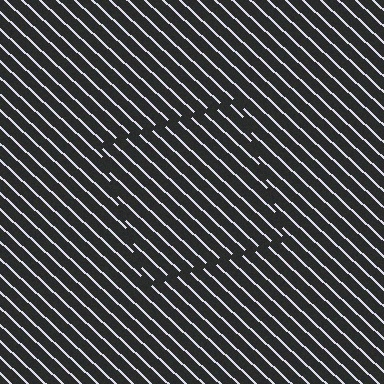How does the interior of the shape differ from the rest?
The interior of the shape contains the same grating, shifted by half a period — the contour is defined by the phase discontinuity where line-ends from the inner and outer gratings abut.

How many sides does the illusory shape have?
4 sides — the line-ends trace a square.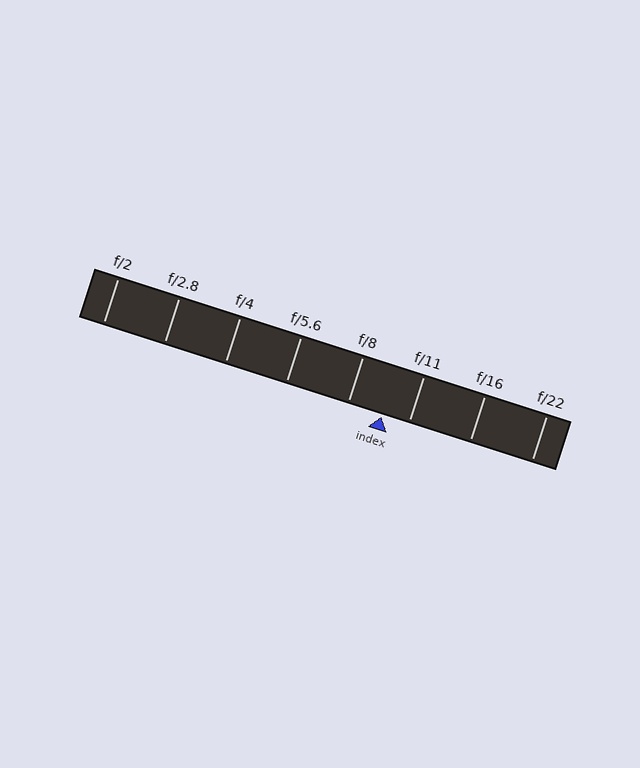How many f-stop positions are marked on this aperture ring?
There are 8 f-stop positions marked.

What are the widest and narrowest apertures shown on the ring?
The widest aperture shown is f/2 and the narrowest is f/22.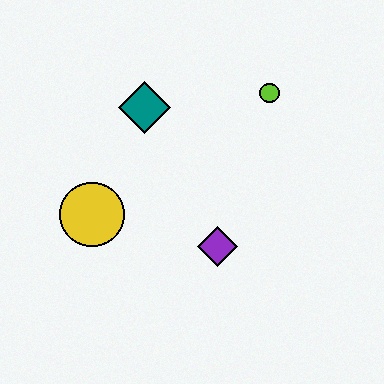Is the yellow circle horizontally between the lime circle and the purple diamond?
No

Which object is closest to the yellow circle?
The teal diamond is closest to the yellow circle.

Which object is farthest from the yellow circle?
The lime circle is farthest from the yellow circle.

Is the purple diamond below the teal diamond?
Yes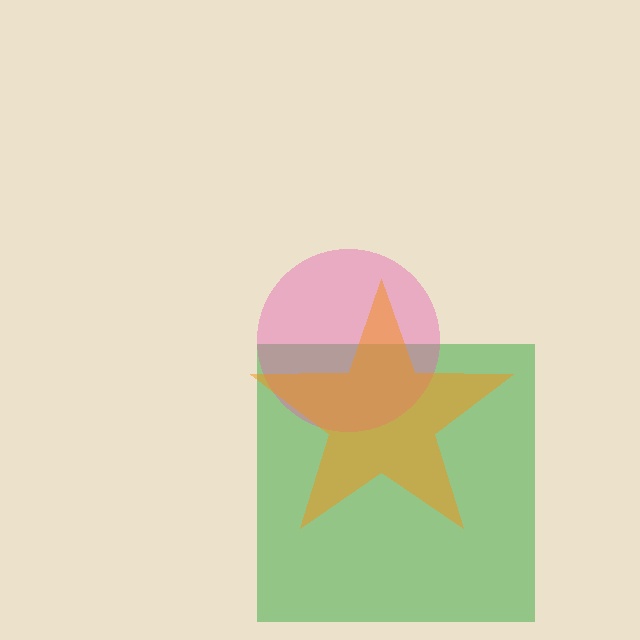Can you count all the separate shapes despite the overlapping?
Yes, there are 3 separate shapes.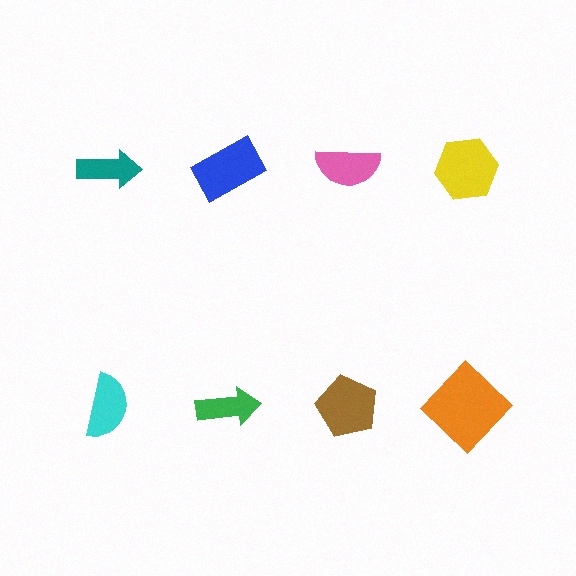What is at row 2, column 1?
A cyan semicircle.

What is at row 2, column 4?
An orange diamond.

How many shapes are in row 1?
4 shapes.